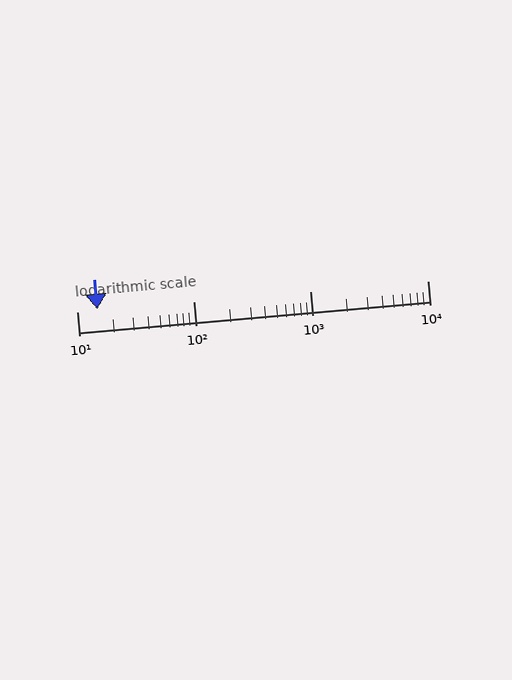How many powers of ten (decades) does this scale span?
The scale spans 3 decades, from 10 to 10000.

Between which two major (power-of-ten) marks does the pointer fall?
The pointer is between 10 and 100.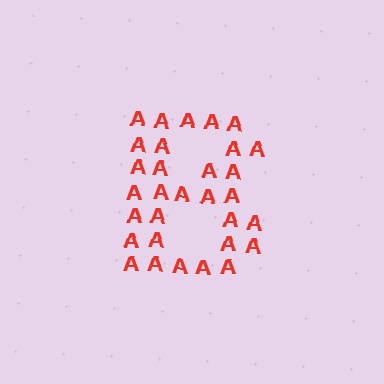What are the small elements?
The small elements are letter A's.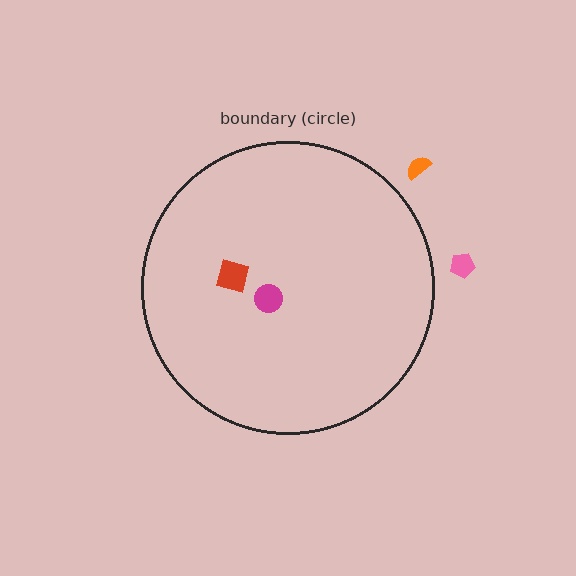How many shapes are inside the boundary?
2 inside, 2 outside.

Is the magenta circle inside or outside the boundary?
Inside.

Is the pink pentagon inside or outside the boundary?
Outside.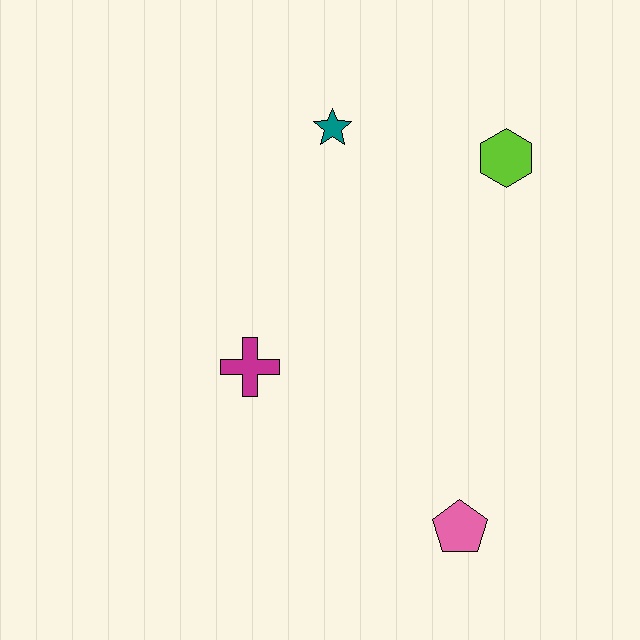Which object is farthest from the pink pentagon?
The teal star is farthest from the pink pentagon.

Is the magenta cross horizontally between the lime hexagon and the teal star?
No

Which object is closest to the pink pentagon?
The magenta cross is closest to the pink pentagon.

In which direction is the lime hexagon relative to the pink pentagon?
The lime hexagon is above the pink pentagon.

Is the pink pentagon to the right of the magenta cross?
Yes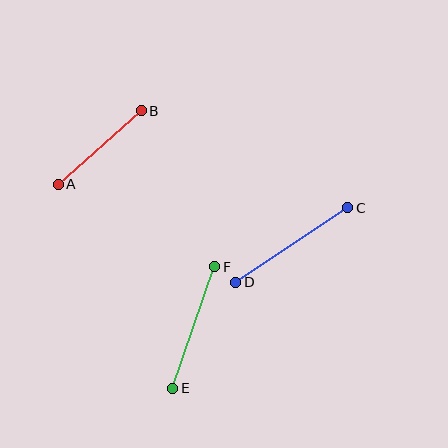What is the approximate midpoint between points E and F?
The midpoint is at approximately (194, 328) pixels.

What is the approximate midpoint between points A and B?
The midpoint is at approximately (100, 147) pixels.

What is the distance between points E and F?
The distance is approximately 129 pixels.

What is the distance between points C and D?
The distance is approximately 135 pixels.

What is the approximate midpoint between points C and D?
The midpoint is at approximately (292, 245) pixels.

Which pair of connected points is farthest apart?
Points C and D are farthest apart.